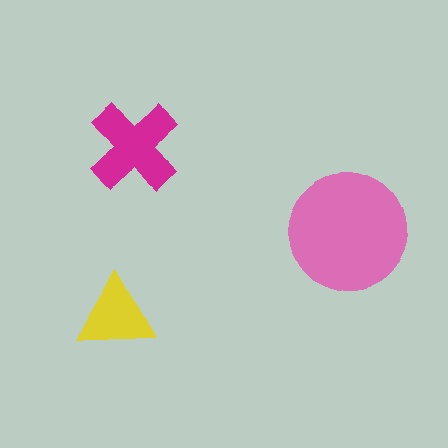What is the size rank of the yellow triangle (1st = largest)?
3rd.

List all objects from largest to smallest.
The pink circle, the magenta cross, the yellow triangle.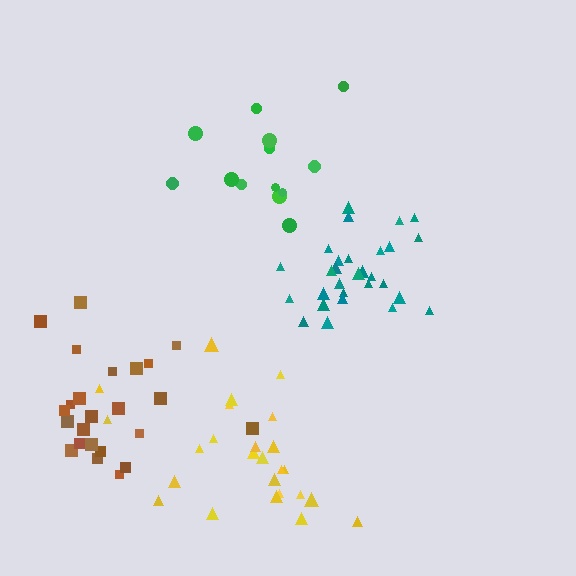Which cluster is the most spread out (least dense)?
Yellow.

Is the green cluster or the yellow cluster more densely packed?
Green.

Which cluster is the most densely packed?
Teal.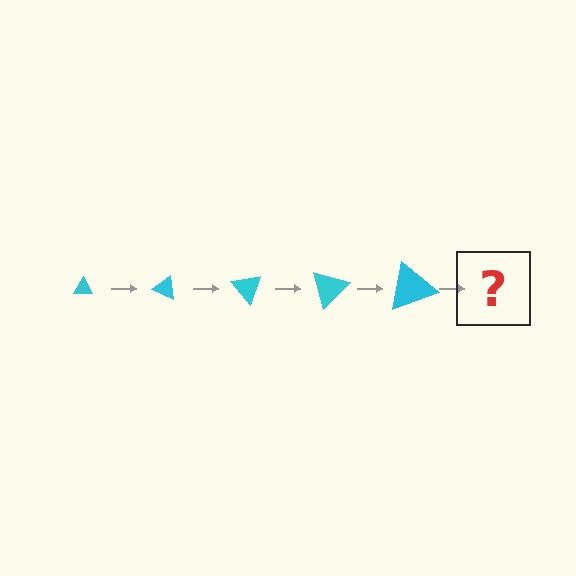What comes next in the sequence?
The next element should be a triangle, larger than the previous one and rotated 125 degrees from the start.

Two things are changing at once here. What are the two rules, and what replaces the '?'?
The two rules are that the triangle grows larger each step and it rotates 25 degrees each step. The '?' should be a triangle, larger than the previous one and rotated 125 degrees from the start.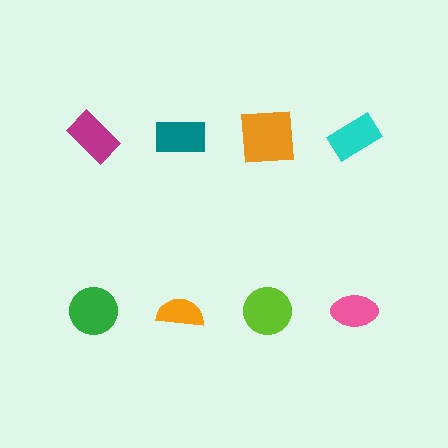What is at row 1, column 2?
A teal rectangle.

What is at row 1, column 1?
A magenta rectangle.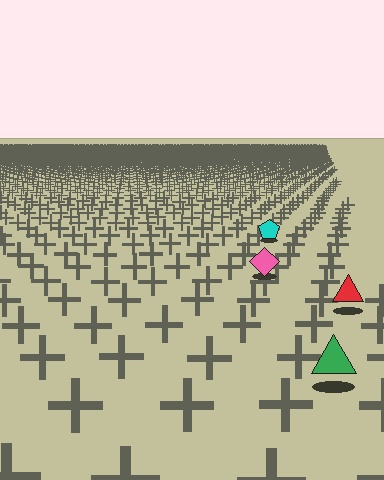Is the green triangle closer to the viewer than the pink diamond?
Yes. The green triangle is closer — you can tell from the texture gradient: the ground texture is coarser near it.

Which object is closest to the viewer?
The green triangle is closest. The texture marks near it are larger and more spread out.